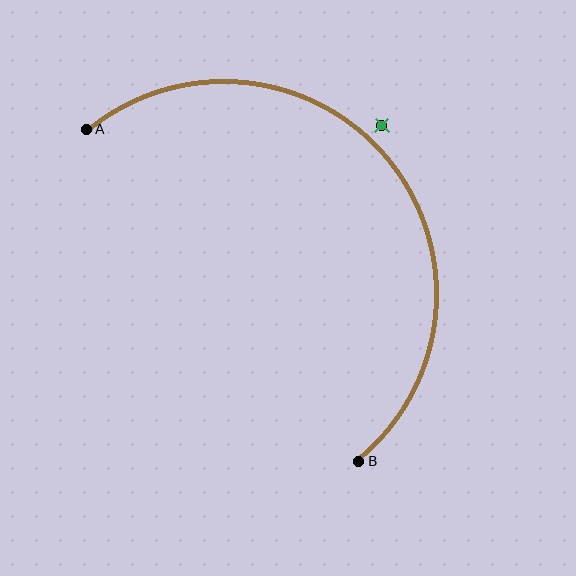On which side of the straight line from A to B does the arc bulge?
The arc bulges above and to the right of the straight line connecting A and B.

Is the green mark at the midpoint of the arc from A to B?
No — the green mark does not lie on the arc at all. It sits slightly outside the curve.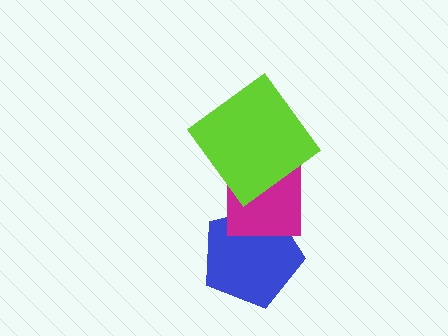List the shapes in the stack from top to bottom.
From top to bottom: the lime diamond, the magenta square, the blue pentagon.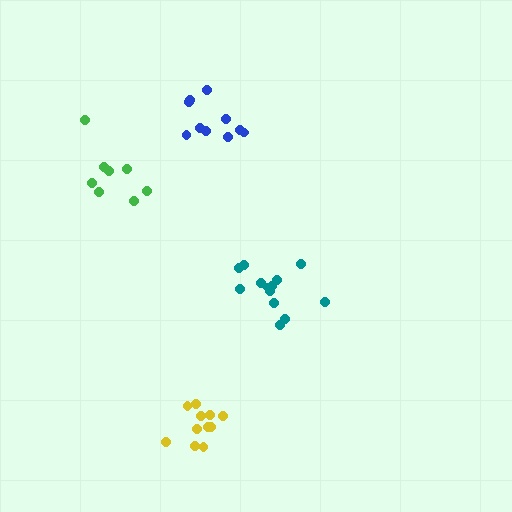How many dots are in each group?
Group 1: 11 dots, Group 2: 13 dots, Group 3: 8 dots, Group 4: 10 dots (42 total).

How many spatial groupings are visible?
There are 4 spatial groupings.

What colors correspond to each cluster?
The clusters are colored: yellow, teal, green, blue.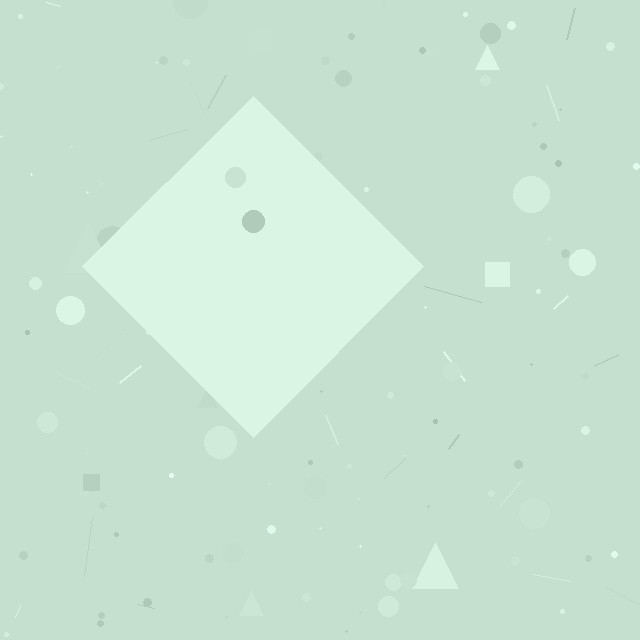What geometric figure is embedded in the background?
A diamond is embedded in the background.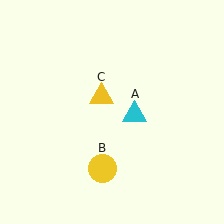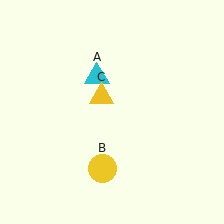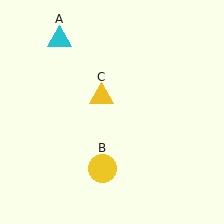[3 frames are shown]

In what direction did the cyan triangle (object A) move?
The cyan triangle (object A) moved up and to the left.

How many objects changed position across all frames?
1 object changed position: cyan triangle (object A).